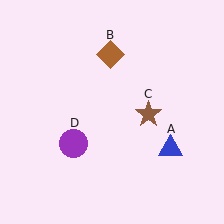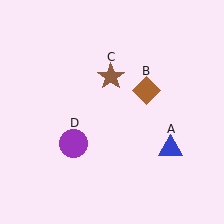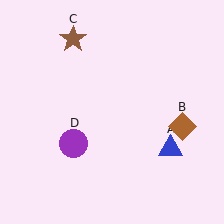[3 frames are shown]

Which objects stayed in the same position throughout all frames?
Blue triangle (object A) and purple circle (object D) remained stationary.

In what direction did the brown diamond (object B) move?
The brown diamond (object B) moved down and to the right.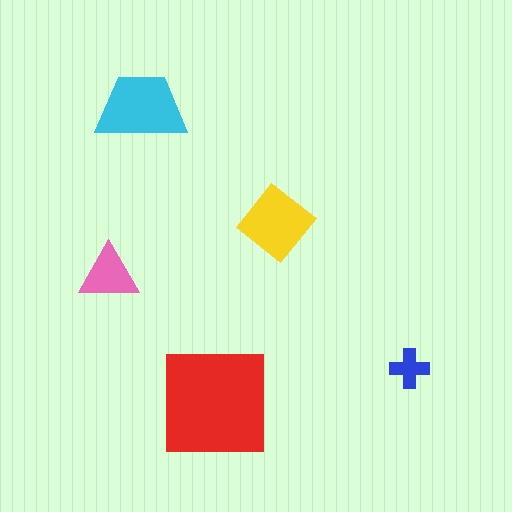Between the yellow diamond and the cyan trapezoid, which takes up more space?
The cyan trapezoid.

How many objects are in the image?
There are 5 objects in the image.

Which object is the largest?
The red square.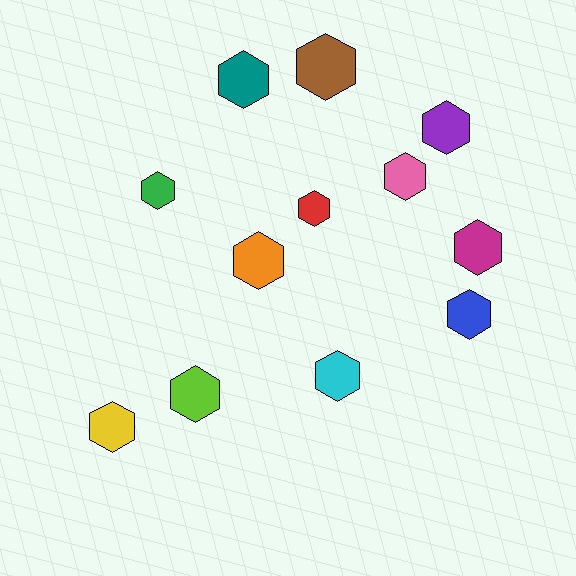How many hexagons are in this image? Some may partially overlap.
There are 12 hexagons.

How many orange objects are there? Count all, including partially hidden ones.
There is 1 orange object.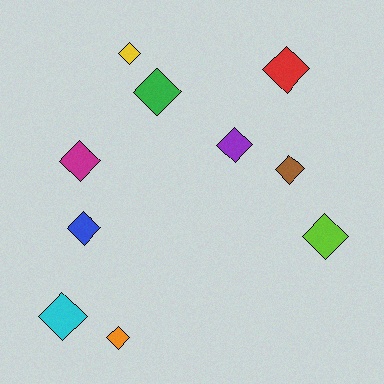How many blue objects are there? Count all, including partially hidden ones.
There is 1 blue object.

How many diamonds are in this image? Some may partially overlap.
There are 10 diamonds.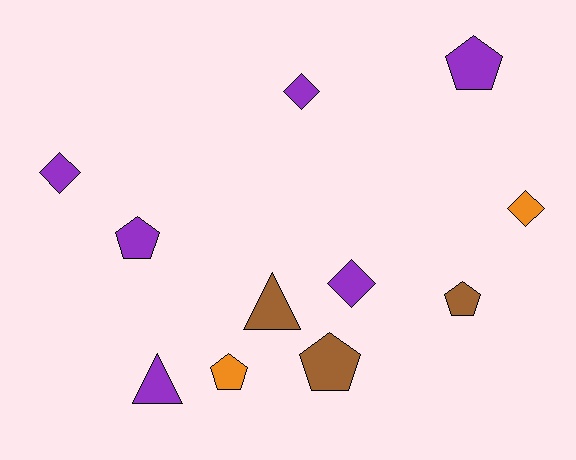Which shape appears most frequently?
Pentagon, with 5 objects.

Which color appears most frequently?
Purple, with 6 objects.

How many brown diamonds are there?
There are no brown diamonds.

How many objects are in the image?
There are 11 objects.